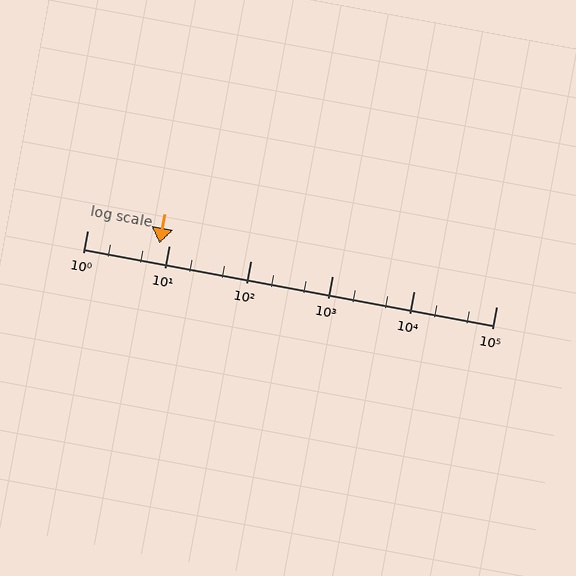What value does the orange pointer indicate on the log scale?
The pointer indicates approximately 7.7.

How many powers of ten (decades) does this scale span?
The scale spans 5 decades, from 1 to 100000.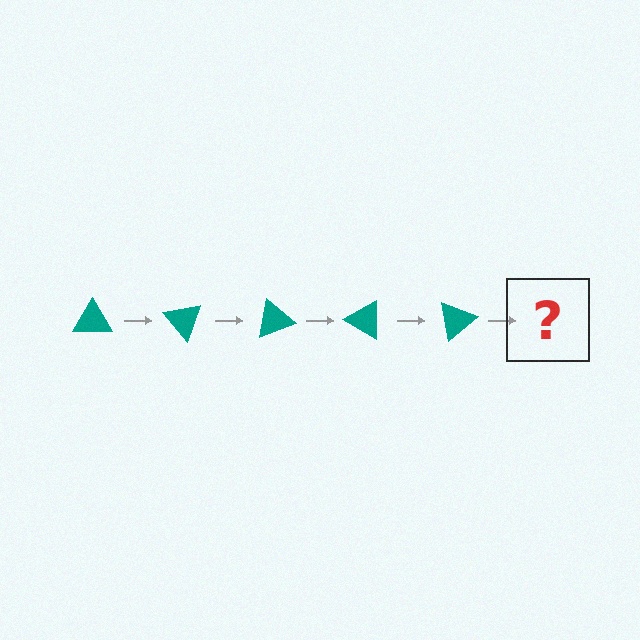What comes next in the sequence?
The next element should be a teal triangle rotated 250 degrees.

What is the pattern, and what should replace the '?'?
The pattern is that the triangle rotates 50 degrees each step. The '?' should be a teal triangle rotated 250 degrees.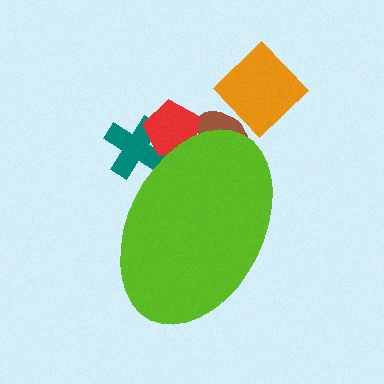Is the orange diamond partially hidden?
No, the orange diamond is fully visible.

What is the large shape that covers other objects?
A lime ellipse.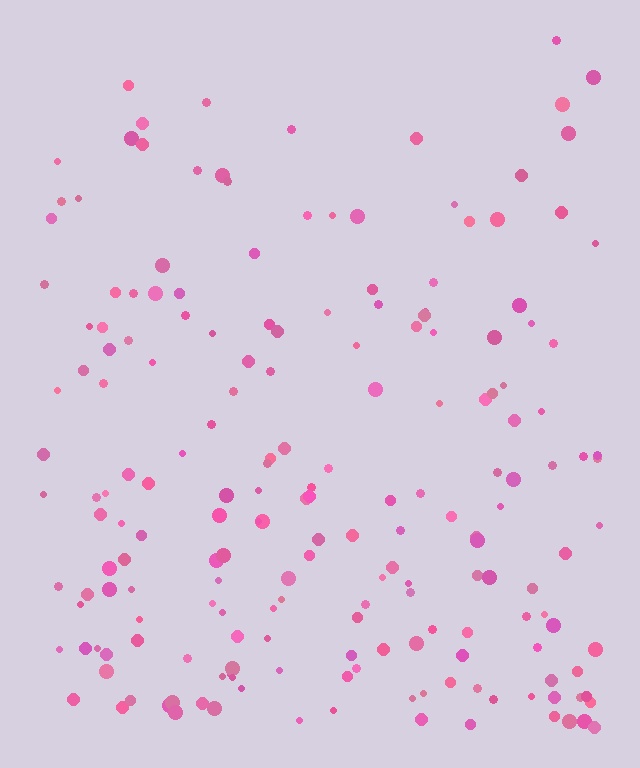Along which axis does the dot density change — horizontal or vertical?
Vertical.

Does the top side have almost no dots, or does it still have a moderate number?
Still a moderate number, just noticeably fewer than the bottom.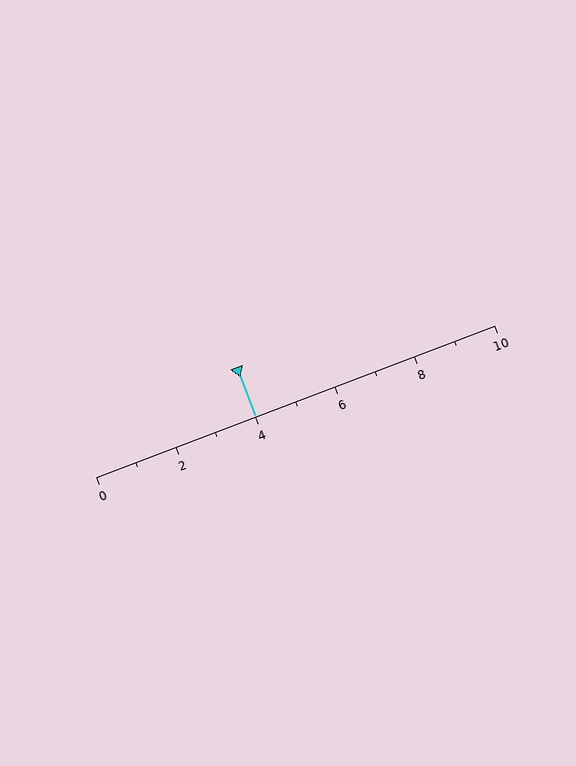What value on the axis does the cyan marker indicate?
The marker indicates approximately 4.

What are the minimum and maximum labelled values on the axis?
The axis runs from 0 to 10.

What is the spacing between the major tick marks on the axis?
The major ticks are spaced 2 apart.